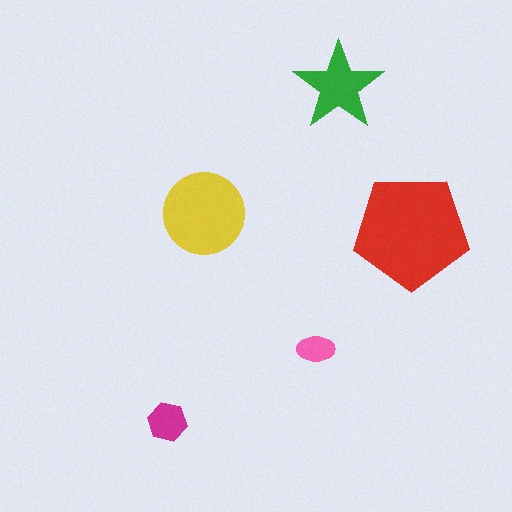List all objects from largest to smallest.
The red pentagon, the yellow circle, the green star, the magenta hexagon, the pink ellipse.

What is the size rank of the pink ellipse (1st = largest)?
5th.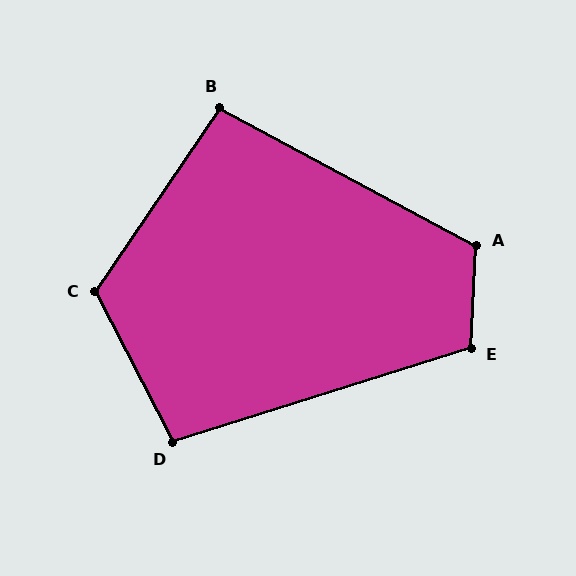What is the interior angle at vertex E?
Approximately 110 degrees (obtuse).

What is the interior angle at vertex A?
Approximately 115 degrees (obtuse).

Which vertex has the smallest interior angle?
B, at approximately 96 degrees.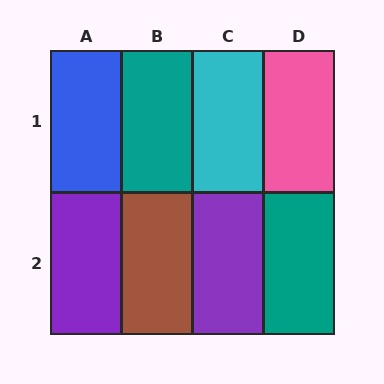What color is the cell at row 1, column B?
Teal.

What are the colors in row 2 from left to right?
Purple, brown, purple, teal.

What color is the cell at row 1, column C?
Cyan.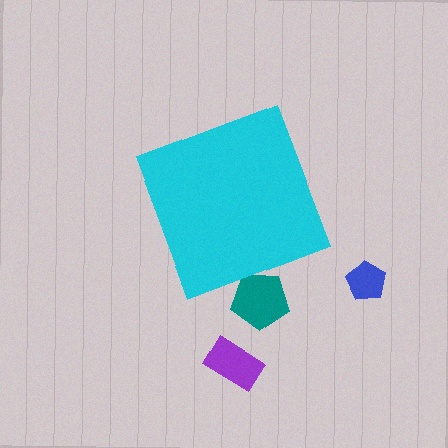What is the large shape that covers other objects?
A cyan diamond.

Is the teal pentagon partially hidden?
Yes, the teal pentagon is partially hidden behind the cyan diamond.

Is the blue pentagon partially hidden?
No, the blue pentagon is fully visible.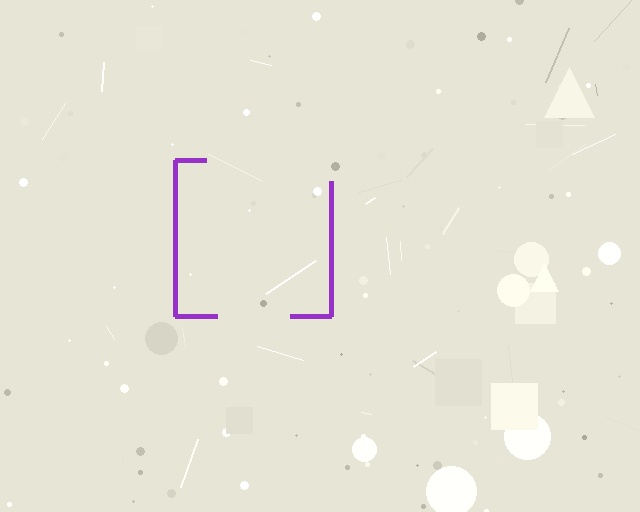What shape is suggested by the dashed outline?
The dashed outline suggests a square.